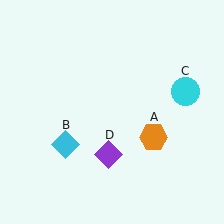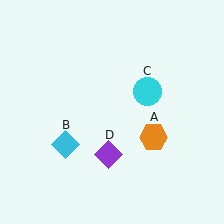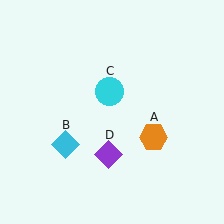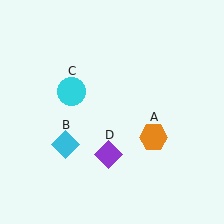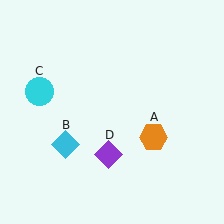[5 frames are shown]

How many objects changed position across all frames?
1 object changed position: cyan circle (object C).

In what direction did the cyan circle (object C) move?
The cyan circle (object C) moved left.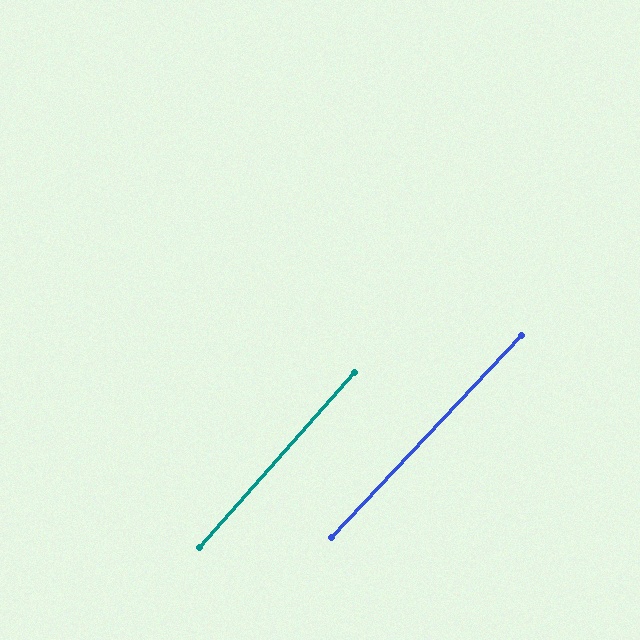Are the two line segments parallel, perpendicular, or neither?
Parallel — their directions differ by only 1.5°.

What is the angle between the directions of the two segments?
Approximately 1 degree.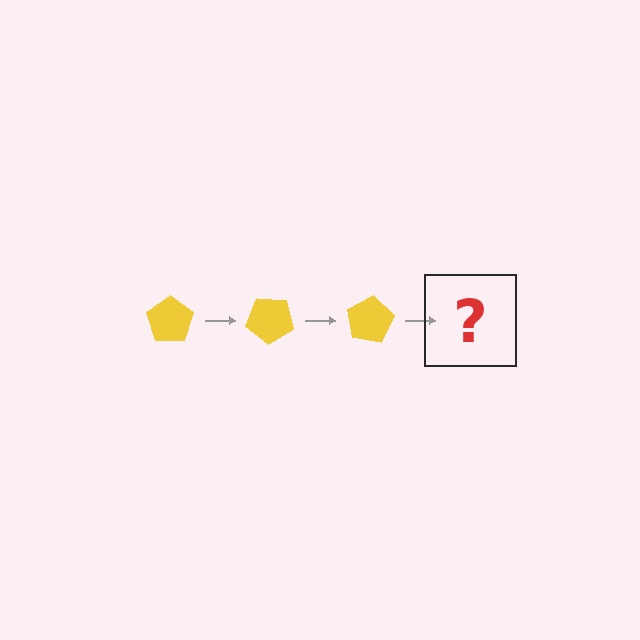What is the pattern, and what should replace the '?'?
The pattern is that the pentagon rotates 40 degrees each step. The '?' should be a yellow pentagon rotated 120 degrees.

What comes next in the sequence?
The next element should be a yellow pentagon rotated 120 degrees.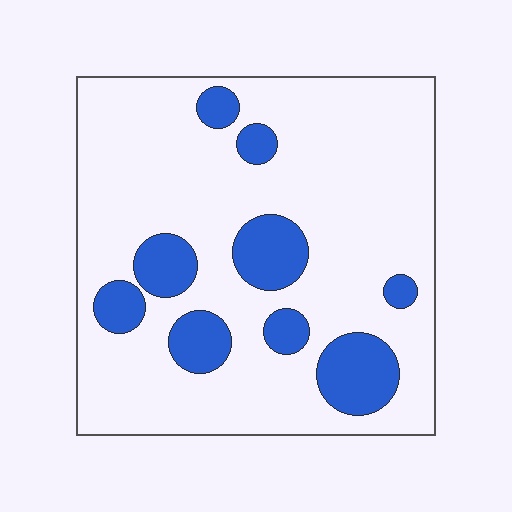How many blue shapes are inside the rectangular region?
9.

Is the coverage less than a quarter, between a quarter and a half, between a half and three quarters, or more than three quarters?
Less than a quarter.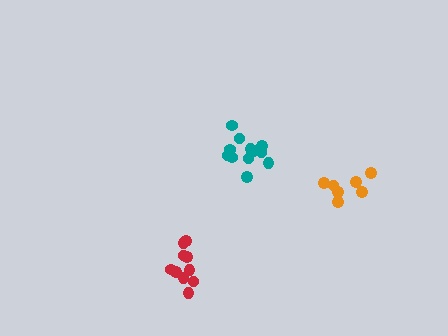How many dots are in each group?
Group 1: 7 dots, Group 2: 13 dots, Group 3: 10 dots (30 total).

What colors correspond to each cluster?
The clusters are colored: orange, teal, red.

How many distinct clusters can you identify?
There are 3 distinct clusters.